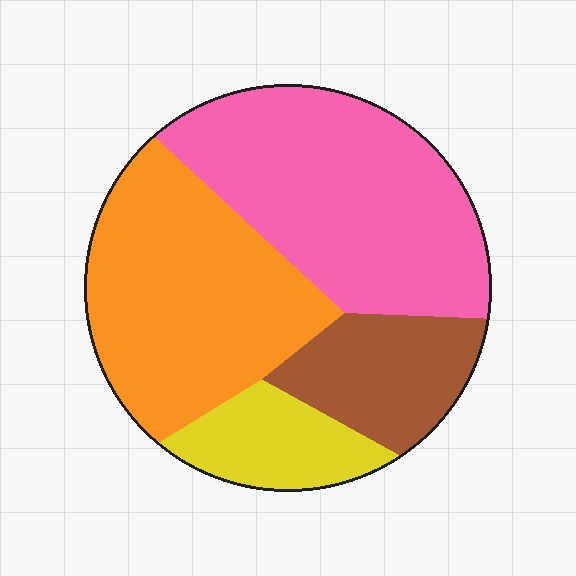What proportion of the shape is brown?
Brown covers around 15% of the shape.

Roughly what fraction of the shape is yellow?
Yellow covers around 10% of the shape.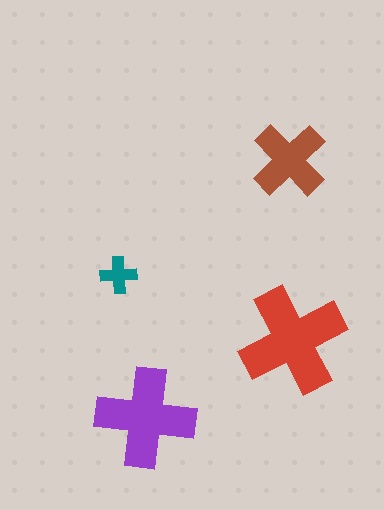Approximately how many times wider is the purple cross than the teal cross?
About 2.5 times wider.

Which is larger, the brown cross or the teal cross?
The brown one.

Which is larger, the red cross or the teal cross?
The red one.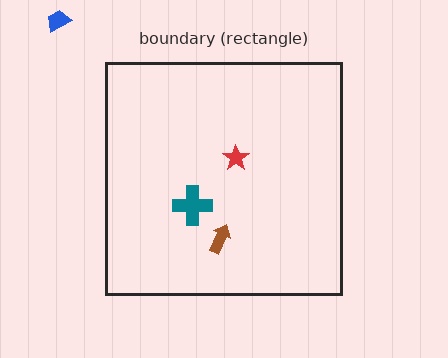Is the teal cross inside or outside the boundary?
Inside.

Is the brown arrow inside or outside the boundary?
Inside.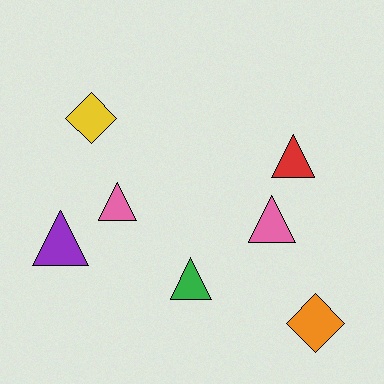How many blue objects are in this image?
There are no blue objects.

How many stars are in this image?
There are no stars.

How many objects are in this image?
There are 7 objects.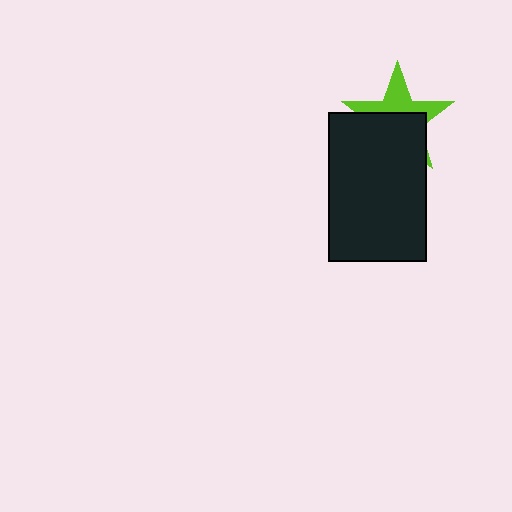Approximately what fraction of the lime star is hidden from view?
Roughly 59% of the lime star is hidden behind the black rectangle.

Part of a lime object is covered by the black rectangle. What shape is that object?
It is a star.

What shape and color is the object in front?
The object in front is a black rectangle.